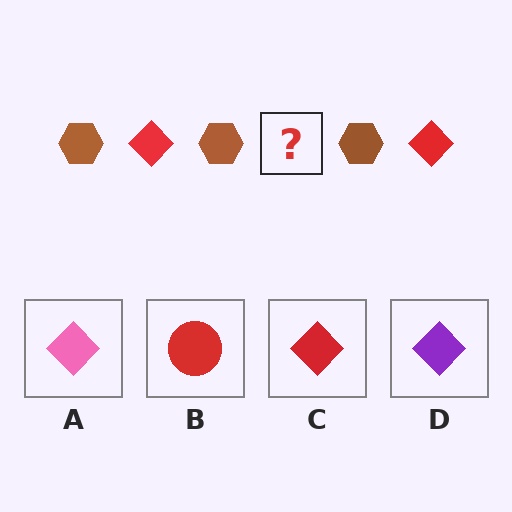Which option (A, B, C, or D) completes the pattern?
C.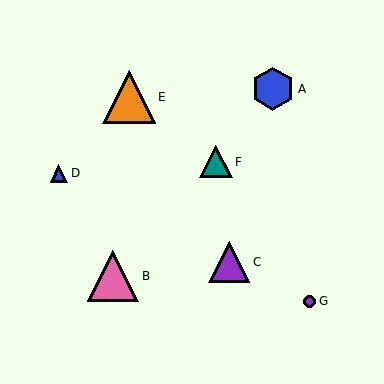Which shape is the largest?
The orange triangle (labeled E) is the largest.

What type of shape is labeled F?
Shape F is a teal triangle.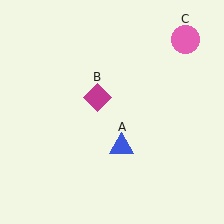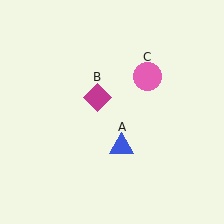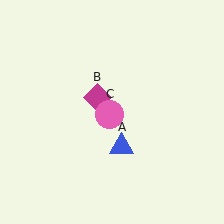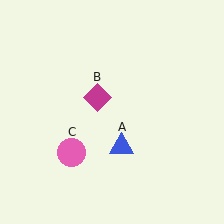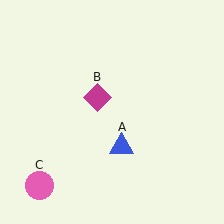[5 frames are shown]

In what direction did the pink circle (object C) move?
The pink circle (object C) moved down and to the left.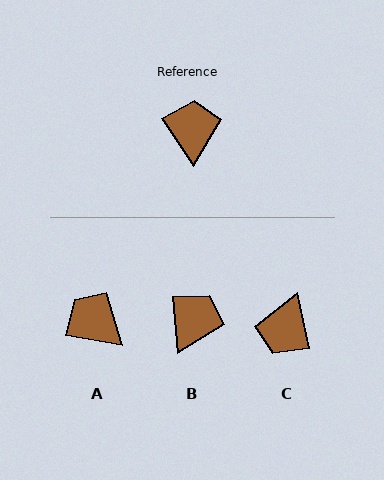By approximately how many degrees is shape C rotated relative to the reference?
Approximately 159 degrees counter-clockwise.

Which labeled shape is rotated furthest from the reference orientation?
C, about 159 degrees away.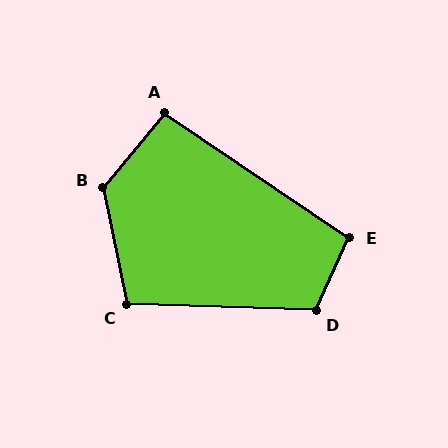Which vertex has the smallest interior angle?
A, at approximately 95 degrees.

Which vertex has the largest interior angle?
B, at approximately 129 degrees.